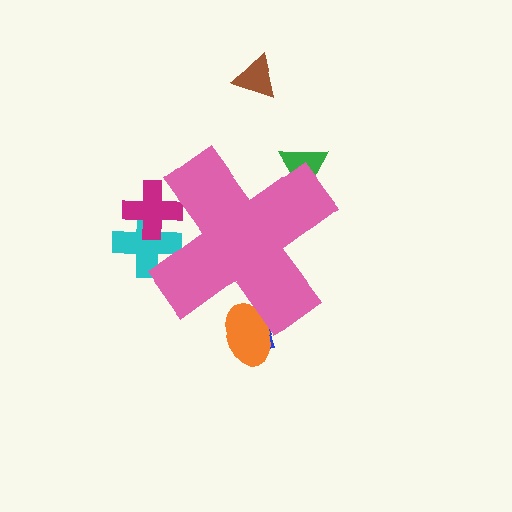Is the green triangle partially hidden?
Yes, the green triangle is partially hidden behind the pink cross.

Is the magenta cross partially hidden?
Yes, the magenta cross is partially hidden behind the pink cross.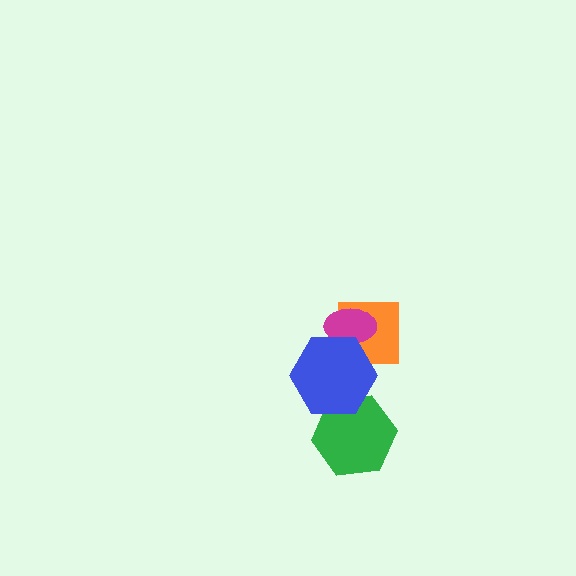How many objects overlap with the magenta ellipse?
2 objects overlap with the magenta ellipse.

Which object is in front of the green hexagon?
The blue hexagon is in front of the green hexagon.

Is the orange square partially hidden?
Yes, it is partially covered by another shape.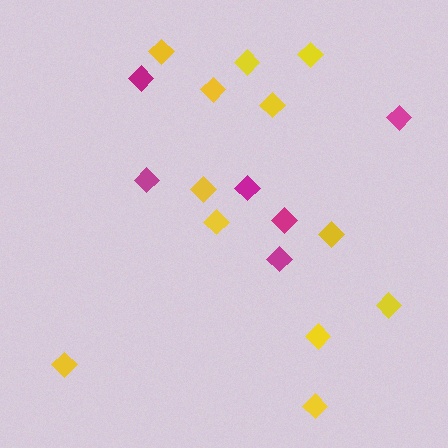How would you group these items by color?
There are 2 groups: one group of magenta diamonds (6) and one group of yellow diamonds (12).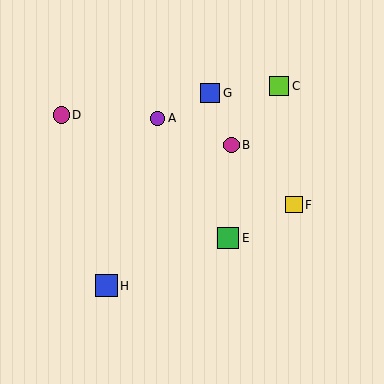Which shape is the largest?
The blue square (labeled H) is the largest.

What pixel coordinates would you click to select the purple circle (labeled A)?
Click at (158, 118) to select the purple circle A.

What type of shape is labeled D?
Shape D is a magenta circle.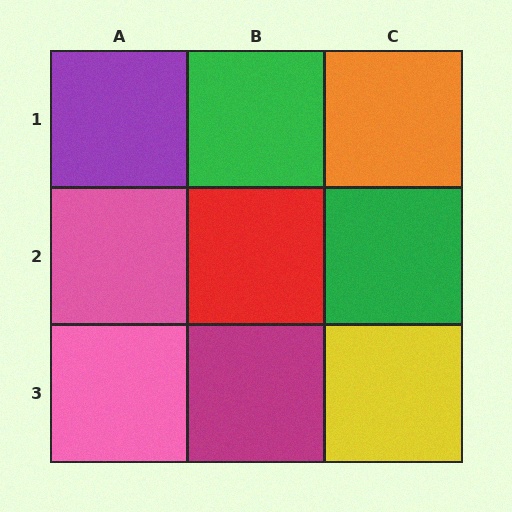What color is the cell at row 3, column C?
Yellow.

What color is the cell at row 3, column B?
Magenta.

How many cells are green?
2 cells are green.